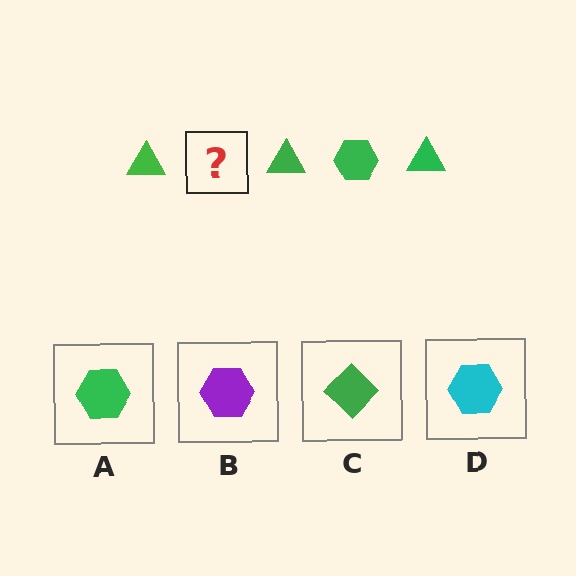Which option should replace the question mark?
Option A.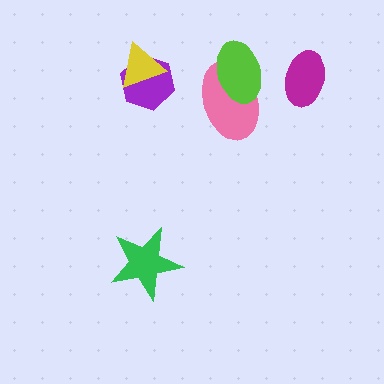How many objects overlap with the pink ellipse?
1 object overlaps with the pink ellipse.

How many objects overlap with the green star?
0 objects overlap with the green star.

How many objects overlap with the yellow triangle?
1 object overlaps with the yellow triangle.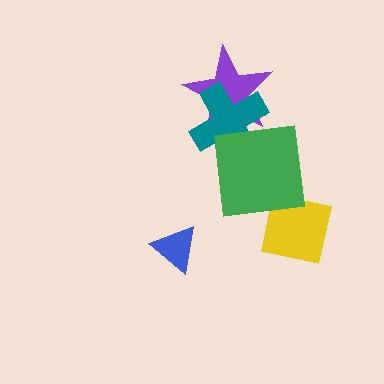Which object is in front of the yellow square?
The green square is in front of the yellow square.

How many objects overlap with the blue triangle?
0 objects overlap with the blue triangle.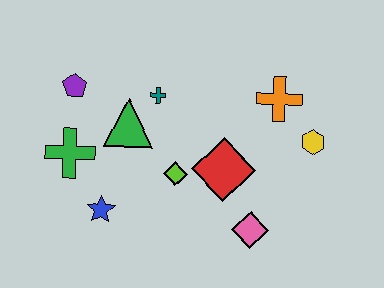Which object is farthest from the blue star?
The yellow hexagon is farthest from the blue star.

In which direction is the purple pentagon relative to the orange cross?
The purple pentagon is to the left of the orange cross.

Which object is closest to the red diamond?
The lime diamond is closest to the red diamond.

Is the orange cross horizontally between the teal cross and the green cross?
No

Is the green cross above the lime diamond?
Yes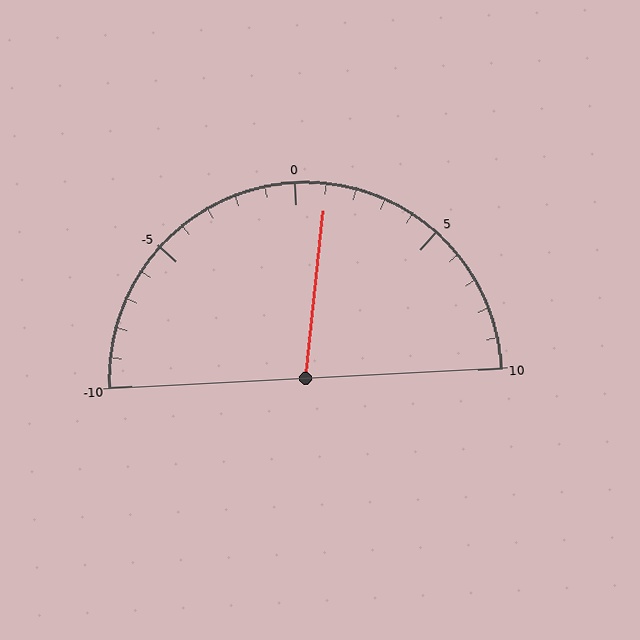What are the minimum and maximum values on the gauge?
The gauge ranges from -10 to 10.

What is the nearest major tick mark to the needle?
The nearest major tick mark is 0.